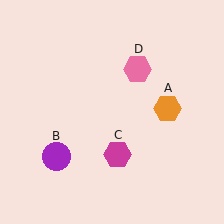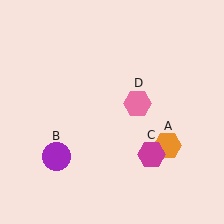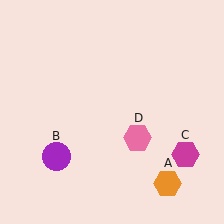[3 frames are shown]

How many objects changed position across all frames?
3 objects changed position: orange hexagon (object A), magenta hexagon (object C), pink hexagon (object D).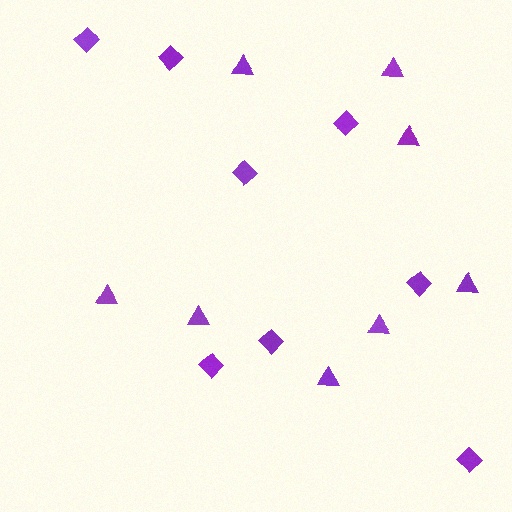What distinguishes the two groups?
There are 2 groups: one group of diamonds (8) and one group of triangles (8).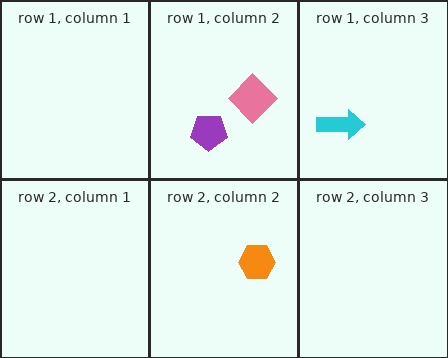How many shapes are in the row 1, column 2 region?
2.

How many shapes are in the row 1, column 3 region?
1.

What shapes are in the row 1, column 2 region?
The pink diamond, the purple pentagon.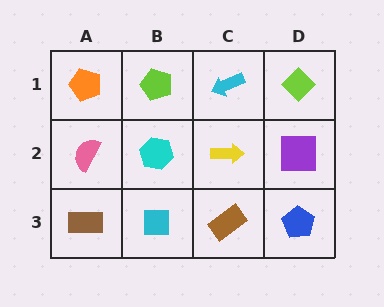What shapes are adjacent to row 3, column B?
A cyan hexagon (row 2, column B), a brown rectangle (row 3, column A), a brown rectangle (row 3, column C).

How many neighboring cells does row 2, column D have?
3.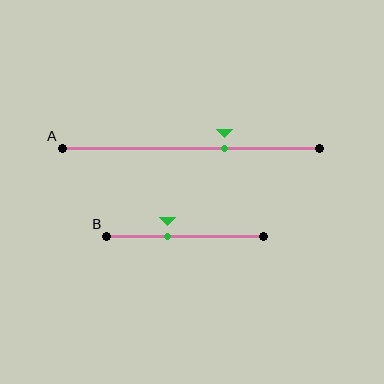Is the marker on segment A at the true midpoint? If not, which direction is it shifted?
No, the marker on segment A is shifted to the right by about 13% of the segment length.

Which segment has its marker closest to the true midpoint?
Segment B has its marker closest to the true midpoint.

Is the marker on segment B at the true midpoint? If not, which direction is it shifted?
No, the marker on segment B is shifted to the left by about 11% of the segment length.